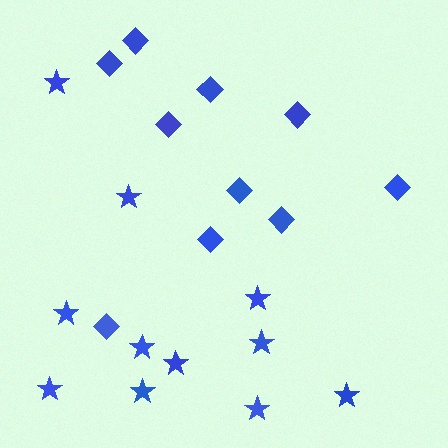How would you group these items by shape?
There are 2 groups: one group of stars (11) and one group of diamonds (10).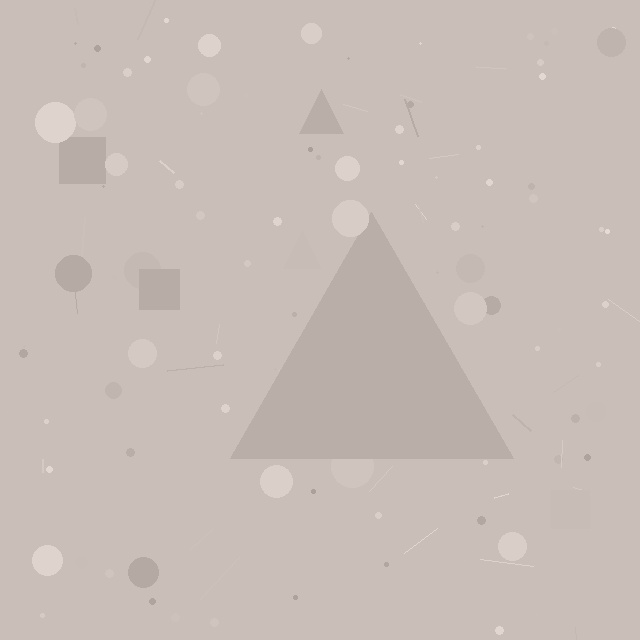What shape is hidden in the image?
A triangle is hidden in the image.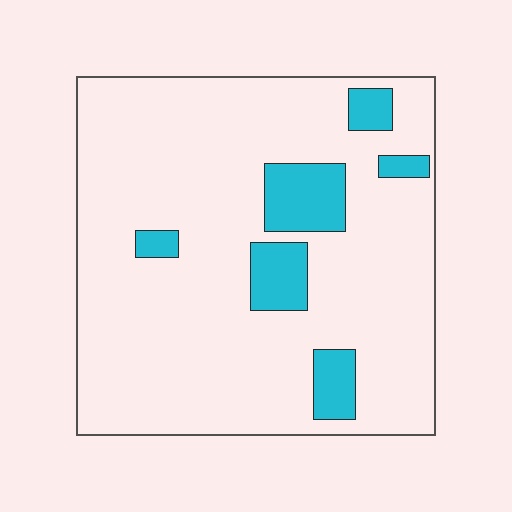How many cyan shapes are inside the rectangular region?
6.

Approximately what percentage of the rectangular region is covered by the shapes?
Approximately 15%.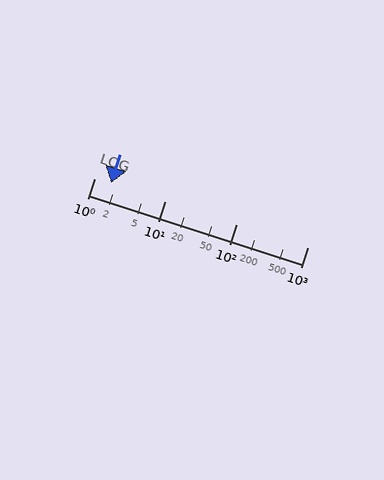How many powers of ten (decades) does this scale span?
The scale spans 3 decades, from 1 to 1000.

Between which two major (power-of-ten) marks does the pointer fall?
The pointer is between 1 and 10.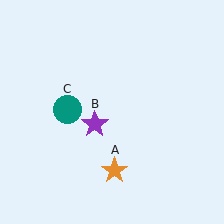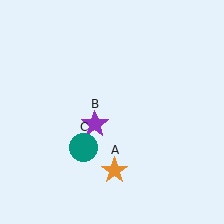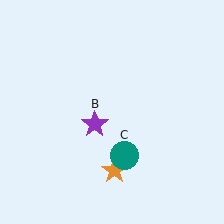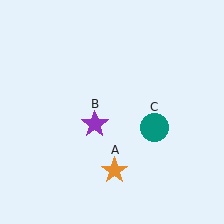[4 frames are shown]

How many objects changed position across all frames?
1 object changed position: teal circle (object C).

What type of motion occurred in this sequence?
The teal circle (object C) rotated counterclockwise around the center of the scene.